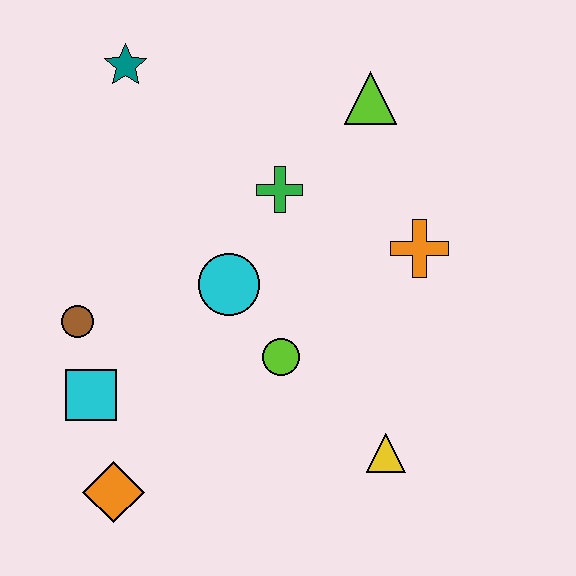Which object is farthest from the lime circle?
The teal star is farthest from the lime circle.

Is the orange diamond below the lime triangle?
Yes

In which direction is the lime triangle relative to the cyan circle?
The lime triangle is above the cyan circle.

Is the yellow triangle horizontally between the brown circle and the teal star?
No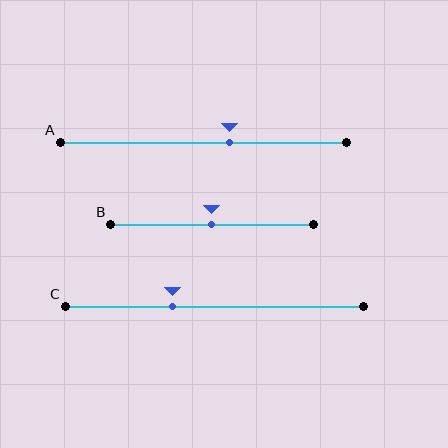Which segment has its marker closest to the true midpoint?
Segment B has its marker closest to the true midpoint.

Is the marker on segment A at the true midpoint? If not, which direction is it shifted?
No, the marker on segment A is shifted to the right by about 9% of the segment length.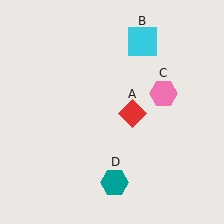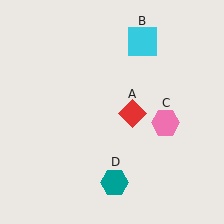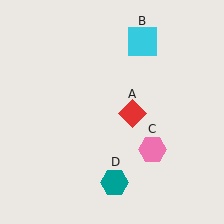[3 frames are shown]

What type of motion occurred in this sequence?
The pink hexagon (object C) rotated clockwise around the center of the scene.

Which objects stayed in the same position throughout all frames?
Red diamond (object A) and cyan square (object B) and teal hexagon (object D) remained stationary.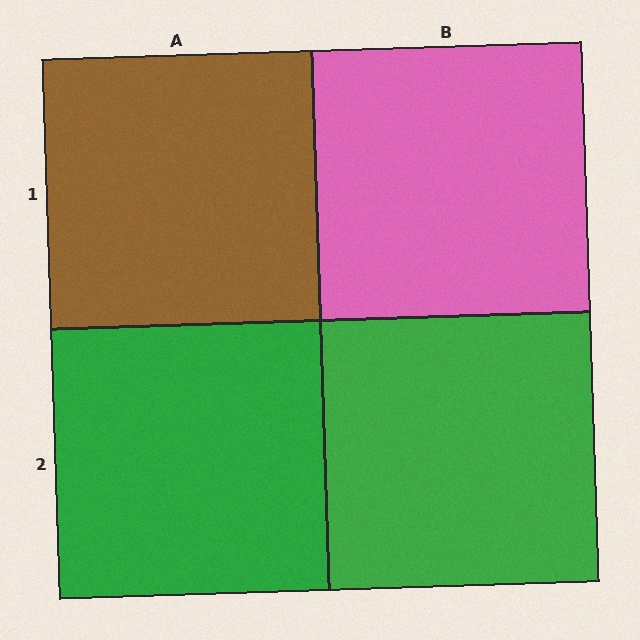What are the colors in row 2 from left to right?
Green, green.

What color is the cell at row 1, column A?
Brown.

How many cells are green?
2 cells are green.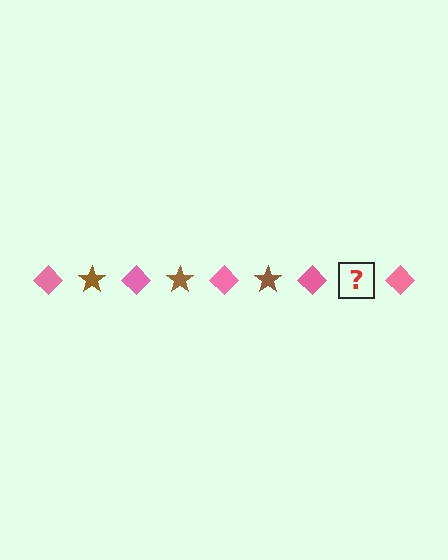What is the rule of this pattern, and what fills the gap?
The rule is that the pattern alternates between pink diamond and brown star. The gap should be filled with a brown star.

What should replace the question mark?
The question mark should be replaced with a brown star.